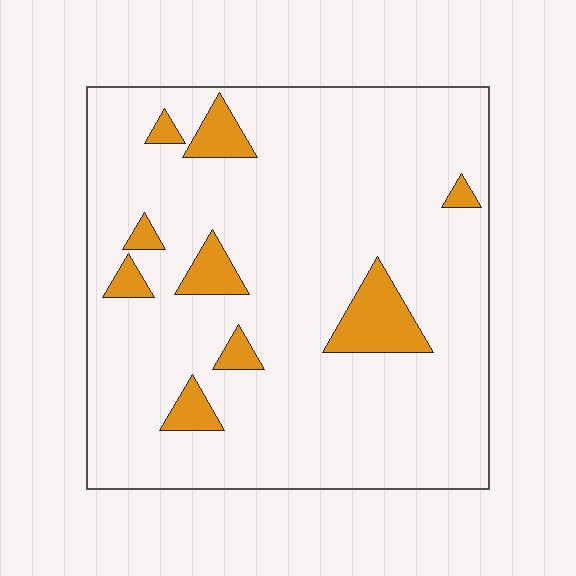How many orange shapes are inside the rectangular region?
9.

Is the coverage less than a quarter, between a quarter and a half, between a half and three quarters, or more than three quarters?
Less than a quarter.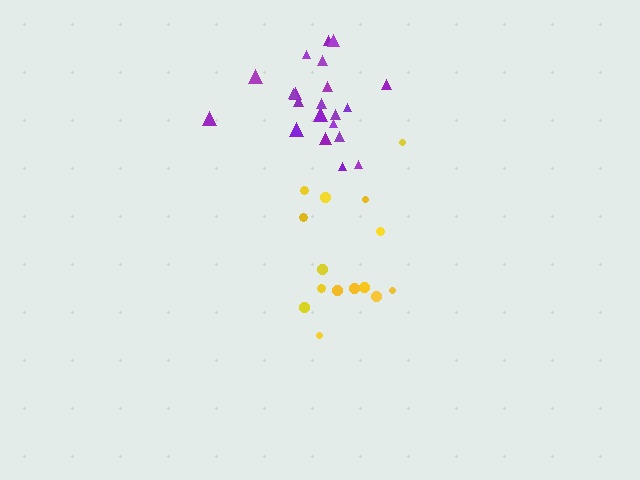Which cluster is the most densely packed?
Purple.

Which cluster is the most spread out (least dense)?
Yellow.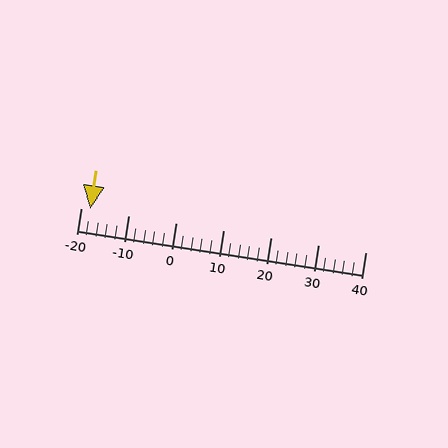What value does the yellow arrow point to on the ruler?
The yellow arrow points to approximately -18.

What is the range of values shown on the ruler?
The ruler shows values from -20 to 40.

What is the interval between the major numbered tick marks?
The major tick marks are spaced 10 units apart.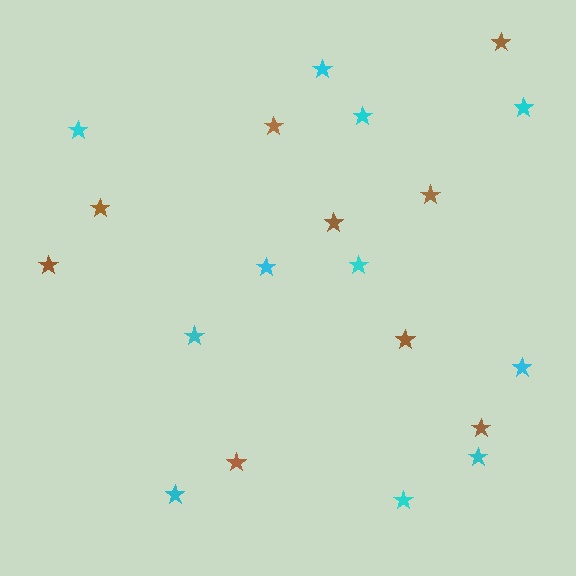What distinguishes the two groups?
There are 2 groups: one group of cyan stars (11) and one group of brown stars (9).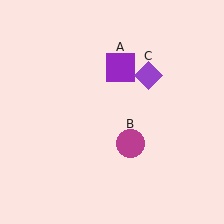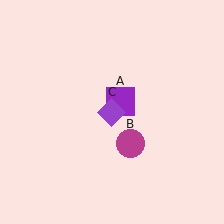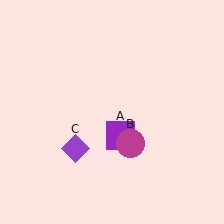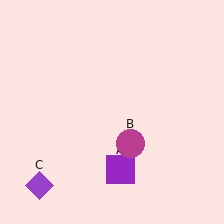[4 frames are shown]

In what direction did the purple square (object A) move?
The purple square (object A) moved down.